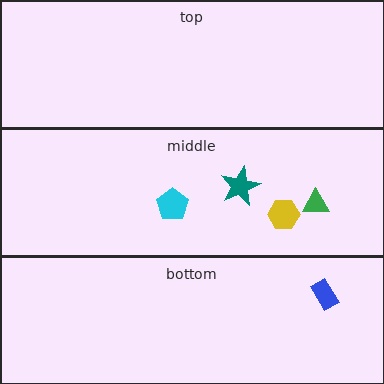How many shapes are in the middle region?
4.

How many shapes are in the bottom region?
1.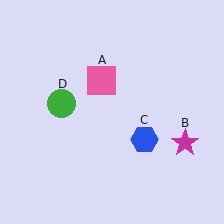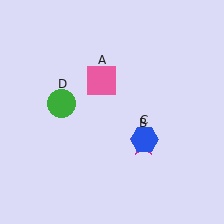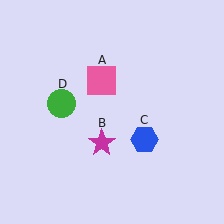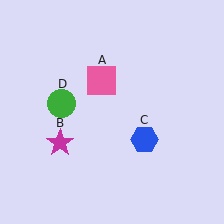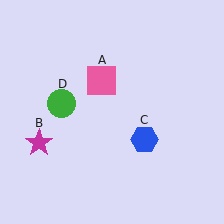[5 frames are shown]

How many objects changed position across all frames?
1 object changed position: magenta star (object B).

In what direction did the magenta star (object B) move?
The magenta star (object B) moved left.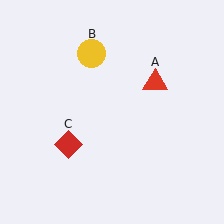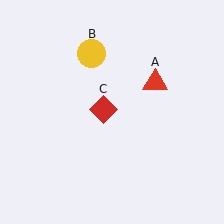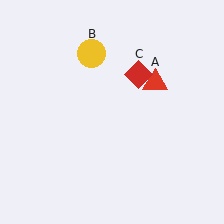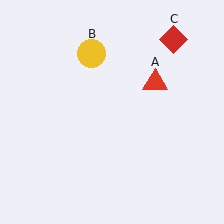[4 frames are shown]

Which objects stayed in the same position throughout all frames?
Red triangle (object A) and yellow circle (object B) remained stationary.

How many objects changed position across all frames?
1 object changed position: red diamond (object C).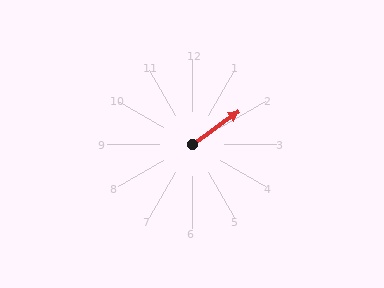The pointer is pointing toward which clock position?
Roughly 2 o'clock.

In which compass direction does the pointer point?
Northeast.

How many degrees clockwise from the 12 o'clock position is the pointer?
Approximately 55 degrees.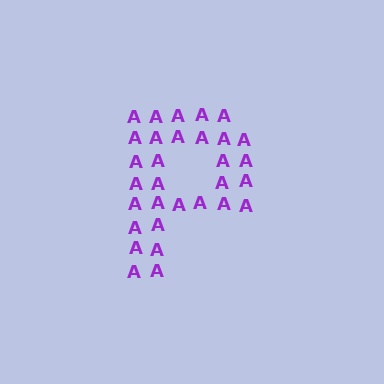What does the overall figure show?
The overall figure shows the letter P.